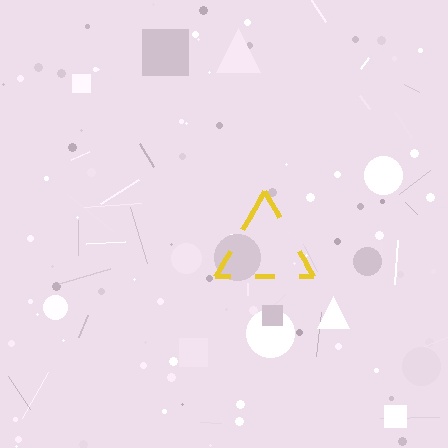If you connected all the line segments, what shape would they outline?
They would outline a triangle.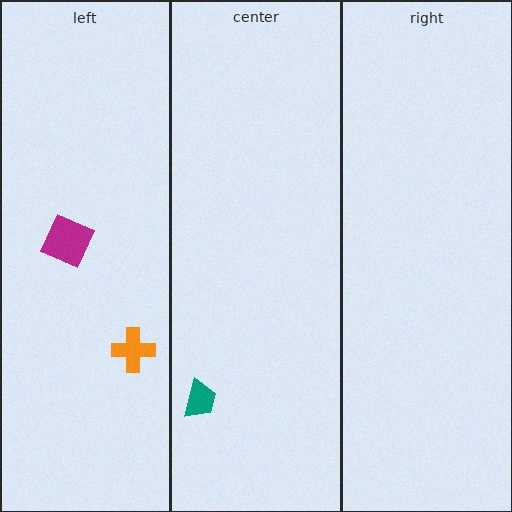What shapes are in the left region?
The orange cross, the magenta diamond.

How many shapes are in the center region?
1.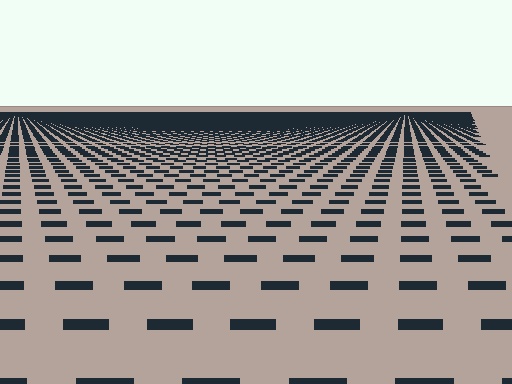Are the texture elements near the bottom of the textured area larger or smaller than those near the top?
Larger. Near the bottom, elements are closer to the viewer and appear at a bigger on-screen size.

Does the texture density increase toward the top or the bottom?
Density increases toward the top.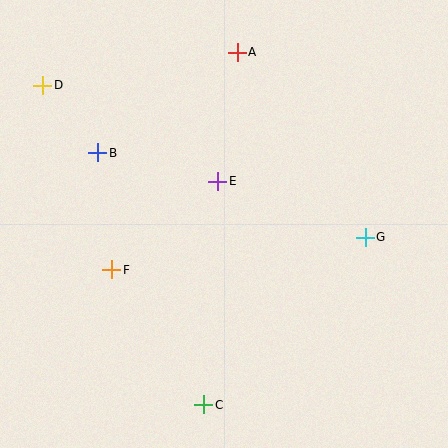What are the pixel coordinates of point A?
Point A is at (237, 52).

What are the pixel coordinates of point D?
Point D is at (43, 85).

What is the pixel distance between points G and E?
The distance between G and E is 158 pixels.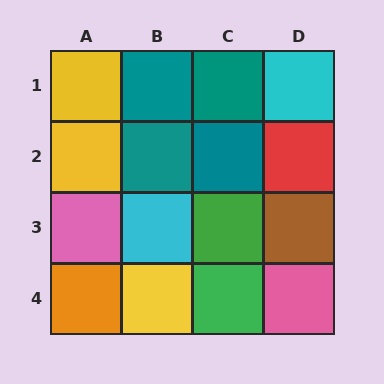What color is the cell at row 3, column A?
Pink.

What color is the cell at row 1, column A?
Yellow.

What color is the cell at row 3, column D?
Brown.